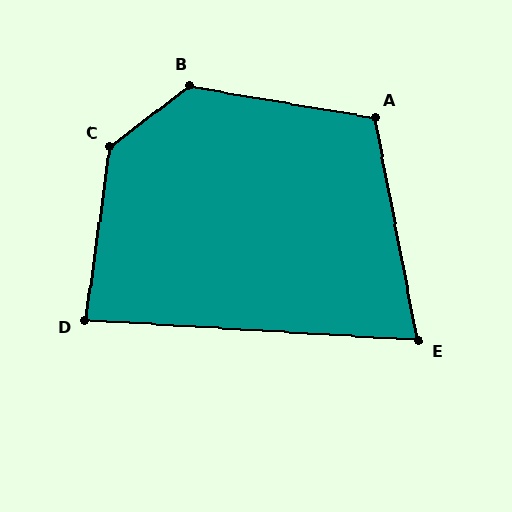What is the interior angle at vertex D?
Approximately 85 degrees (approximately right).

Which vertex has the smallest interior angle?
E, at approximately 76 degrees.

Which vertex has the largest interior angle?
C, at approximately 135 degrees.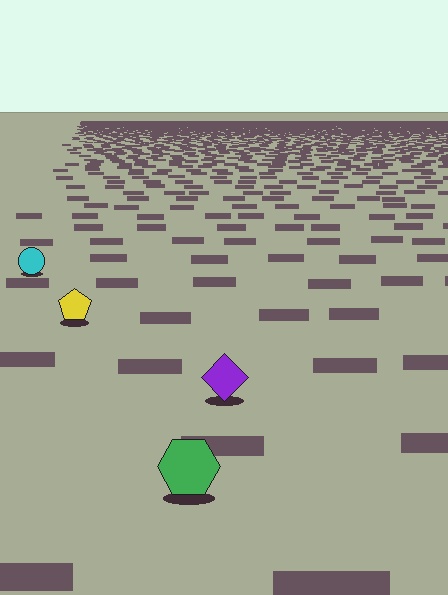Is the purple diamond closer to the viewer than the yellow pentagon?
Yes. The purple diamond is closer — you can tell from the texture gradient: the ground texture is coarser near it.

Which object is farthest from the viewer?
The cyan circle is farthest from the viewer. It appears smaller and the ground texture around it is denser.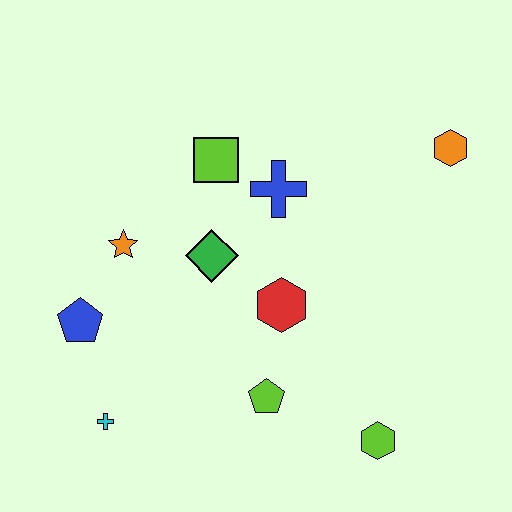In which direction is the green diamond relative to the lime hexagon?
The green diamond is above the lime hexagon.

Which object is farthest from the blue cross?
The cyan cross is farthest from the blue cross.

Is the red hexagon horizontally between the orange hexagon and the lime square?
Yes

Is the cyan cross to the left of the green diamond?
Yes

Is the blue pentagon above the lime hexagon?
Yes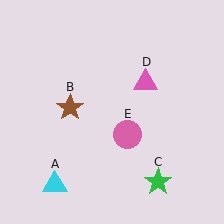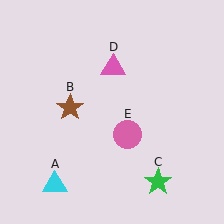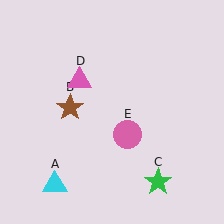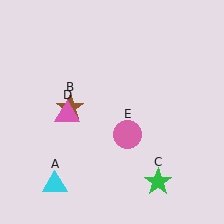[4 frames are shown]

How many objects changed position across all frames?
1 object changed position: pink triangle (object D).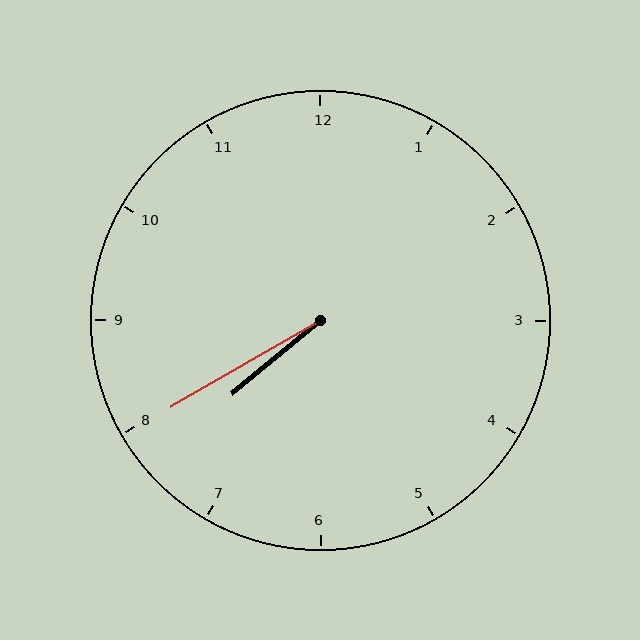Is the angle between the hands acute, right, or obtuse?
It is acute.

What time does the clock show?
7:40.